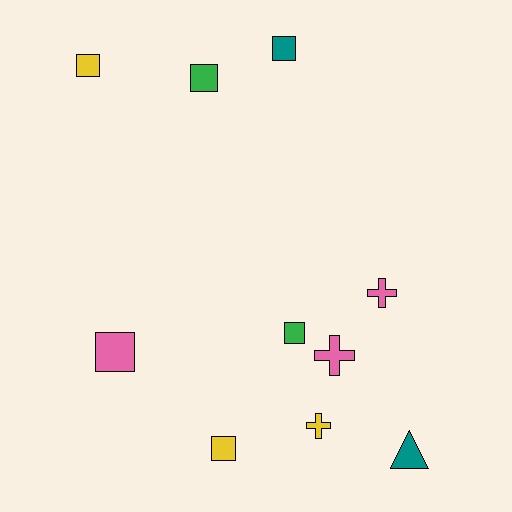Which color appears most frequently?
Pink, with 3 objects.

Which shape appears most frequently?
Square, with 6 objects.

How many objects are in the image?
There are 10 objects.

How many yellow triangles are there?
There are no yellow triangles.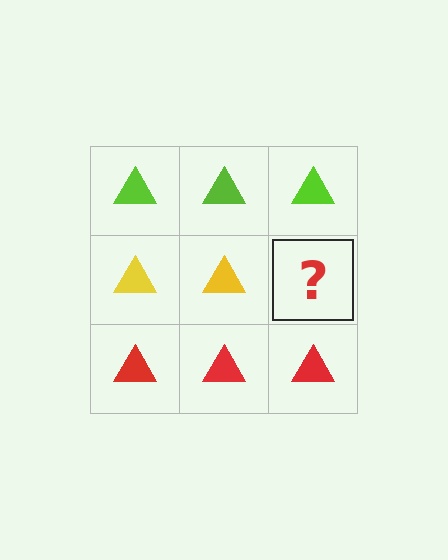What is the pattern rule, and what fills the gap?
The rule is that each row has a consistent color. The gap should be filled with a yellow triangle.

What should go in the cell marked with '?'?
The missing cell should contain a yellow triangle.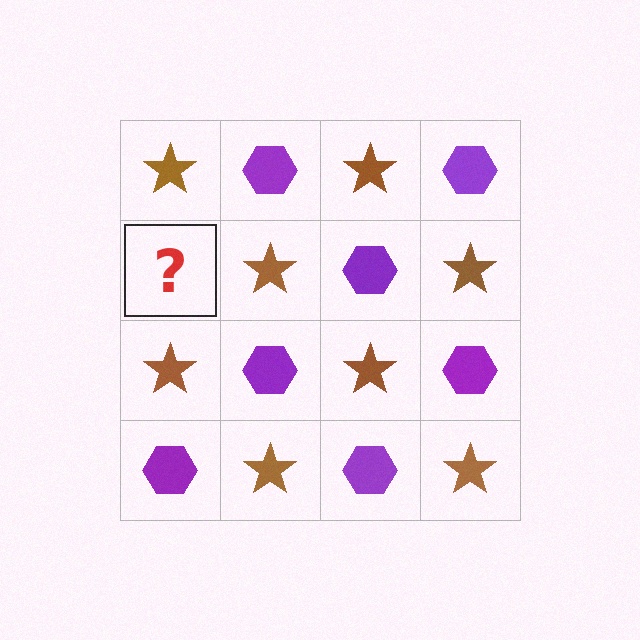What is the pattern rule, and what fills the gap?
The rule is that it alternates brown star and purple hexagon in a checkerboard pattern. The gap should be filled with a purple hexagon.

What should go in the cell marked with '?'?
The missing cell should contain a purple hexagon.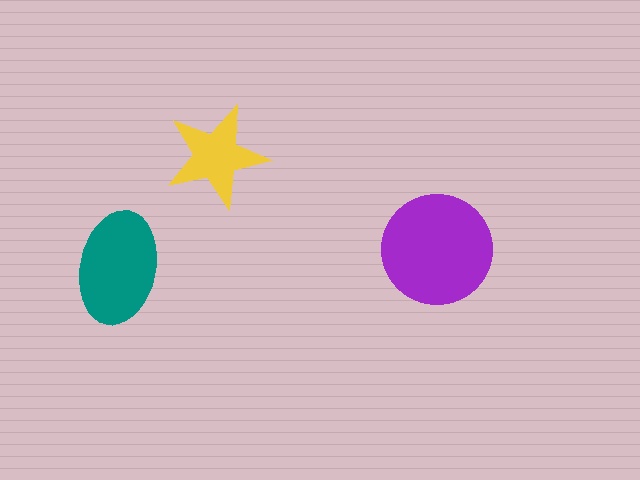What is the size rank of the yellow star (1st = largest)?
3rd.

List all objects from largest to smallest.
The purple circle, the teal ellipse, the yellow star.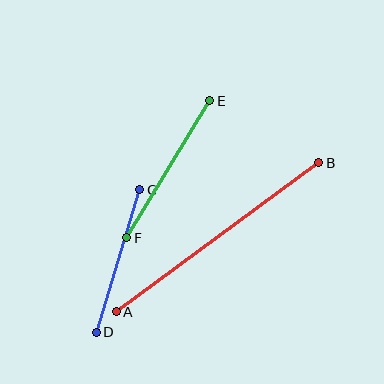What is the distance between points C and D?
The distance is approximately 149 pixels.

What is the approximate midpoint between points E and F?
The midpoint is at approximately (168, 169) pixels.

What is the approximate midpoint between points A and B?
The midpoint is at approximately (218, 237) pixels.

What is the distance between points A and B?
The distance is approximately 251 pixels.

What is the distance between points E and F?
The distance is approximately 160 pixels.